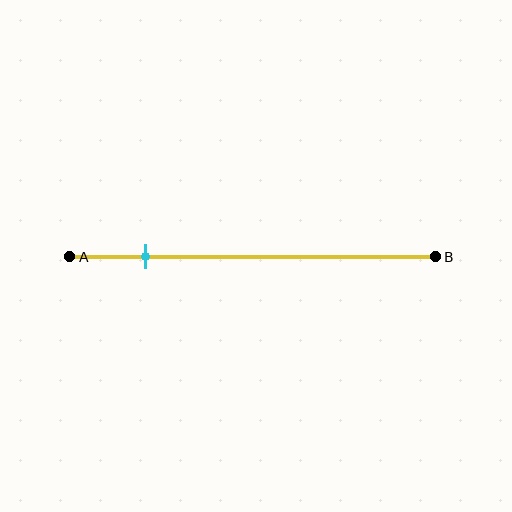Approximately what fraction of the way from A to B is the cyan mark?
The cyan mark is approximately 20% of the way from A to B.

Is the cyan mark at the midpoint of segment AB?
No, the mark is at about 20% from A, not at the 50% midpoint.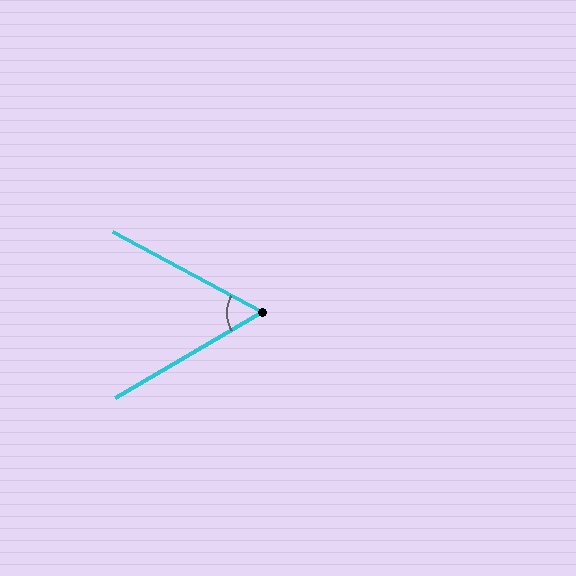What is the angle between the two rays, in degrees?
Approximately 58 degrees.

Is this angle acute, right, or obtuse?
It is acute.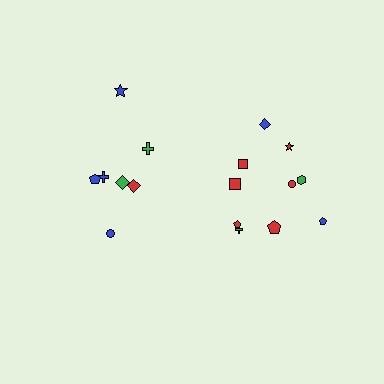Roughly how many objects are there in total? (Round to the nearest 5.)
Roughly 15 objects in total.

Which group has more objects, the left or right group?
The right group.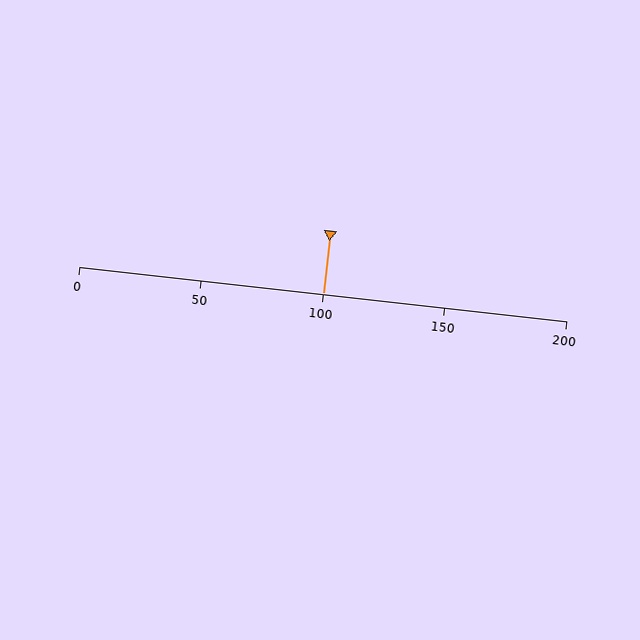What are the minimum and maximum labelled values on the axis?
The axis runs from 0 to 200.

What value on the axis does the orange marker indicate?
The marker indicates approximately 100.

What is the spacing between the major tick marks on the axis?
The major ticks are spaced 50 apart.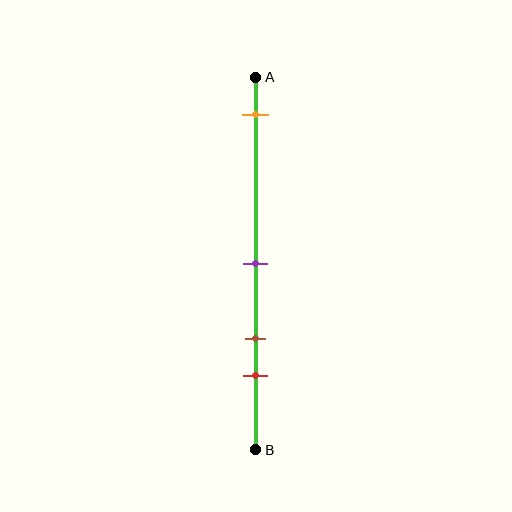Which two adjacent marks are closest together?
The brown and red marks are the closest adjacent pair.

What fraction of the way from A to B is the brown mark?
The brown mark is approximately 70% (0.7) of the way from A to B.